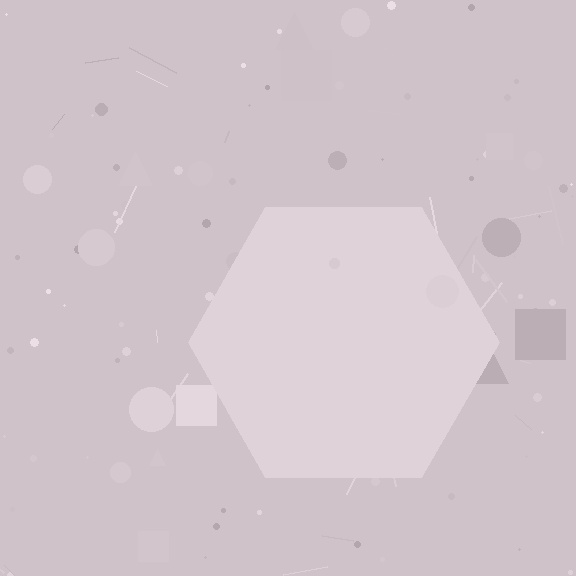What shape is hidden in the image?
A hexagon is hidden in the image.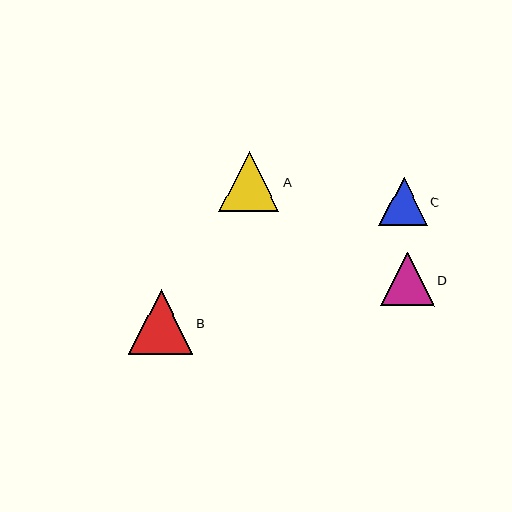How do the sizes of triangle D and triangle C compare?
Triangle D and triangle C are approximately the same size.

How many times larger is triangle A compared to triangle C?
Triangle A is approximately 1.2 times the size of triangle C.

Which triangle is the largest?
Triangle B is the largest with a size of approximately 65 pixels.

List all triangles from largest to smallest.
From largest to smallest: B, A, D, C.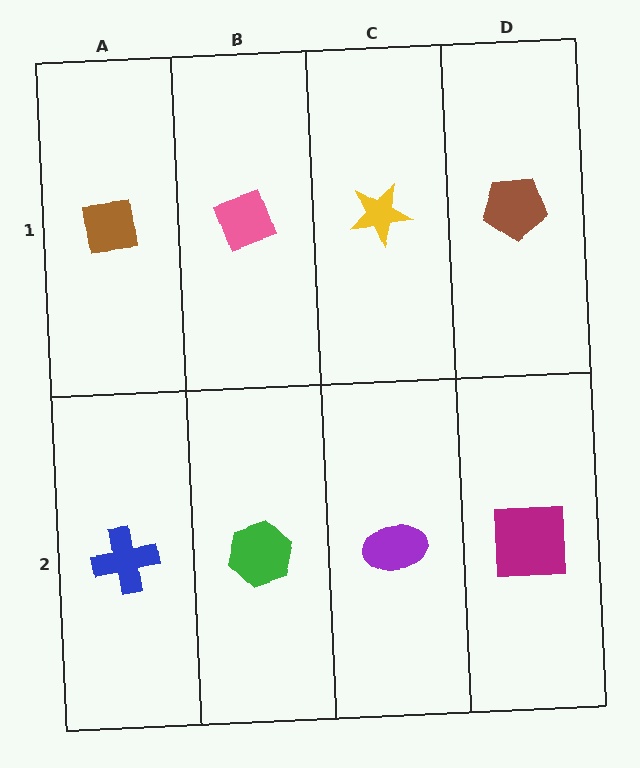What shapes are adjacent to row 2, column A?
A brown square (row 1, column A), a green hexagon (row 2, column B).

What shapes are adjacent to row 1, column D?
A magenta square (row 2, column D), a yellow star (row 1, column C).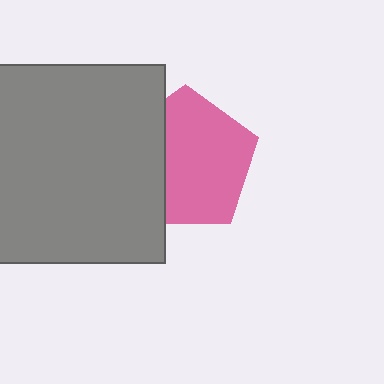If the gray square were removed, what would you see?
You would see the complete pink pentagon.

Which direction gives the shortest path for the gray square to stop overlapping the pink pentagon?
Moving left gives the shortest separation.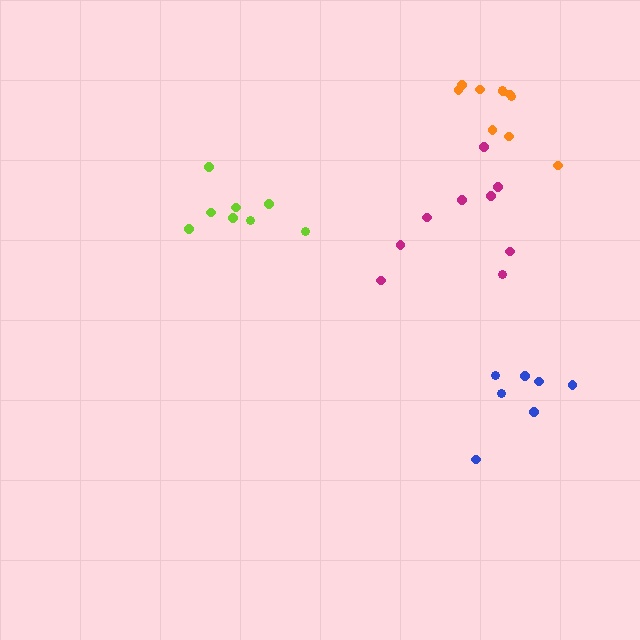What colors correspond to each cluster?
The clusters are colored: magenta, lime, orange, blue.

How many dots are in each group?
Group 1: 9 dots, Group 2: 8 dots, Group 3: 10 dots, Group 4: 7 dots (34 total).